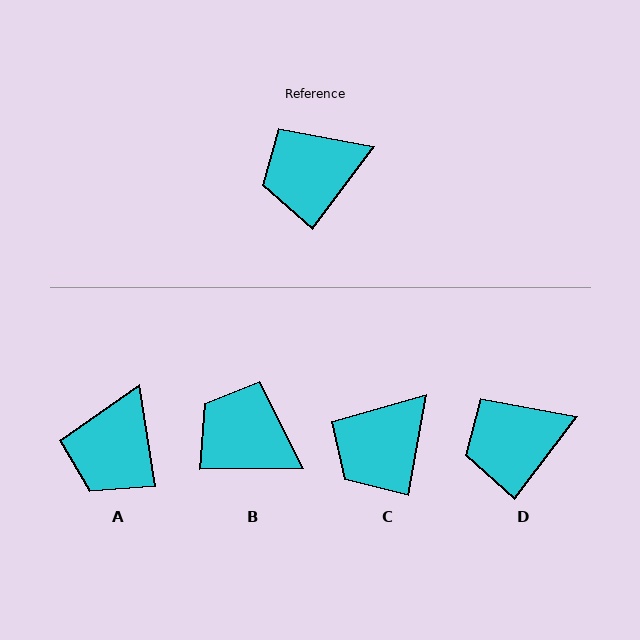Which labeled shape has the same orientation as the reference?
D.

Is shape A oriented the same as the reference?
No, it is off by about 46 degrees.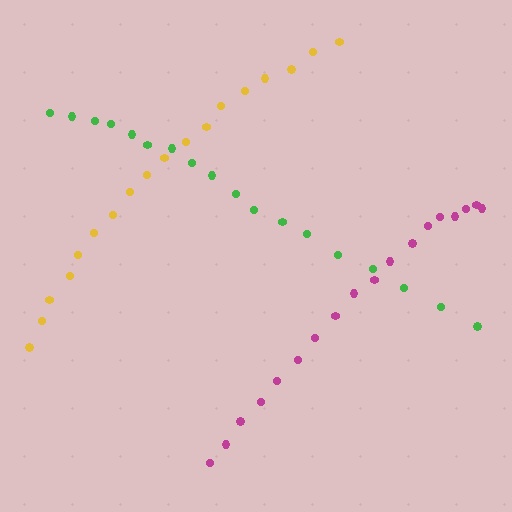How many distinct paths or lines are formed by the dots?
There are 3 distinct paths.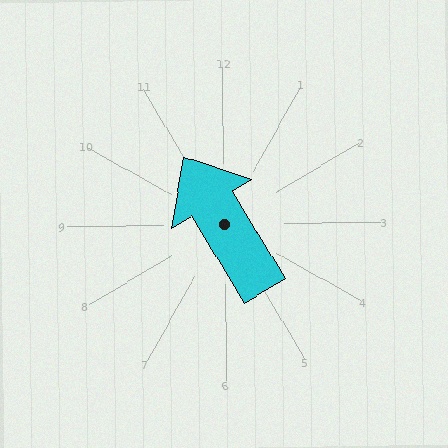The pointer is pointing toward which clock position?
Roughly 11 o'clock.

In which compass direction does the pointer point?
Northwest.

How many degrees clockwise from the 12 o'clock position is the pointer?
Approximately 330 degrees.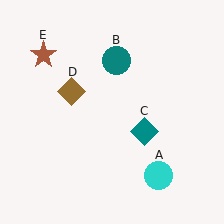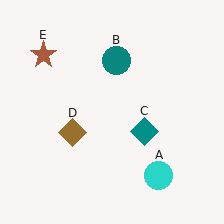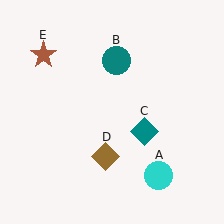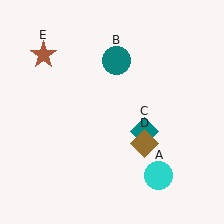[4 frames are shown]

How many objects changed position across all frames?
1 object changed position: brown diamond (object D).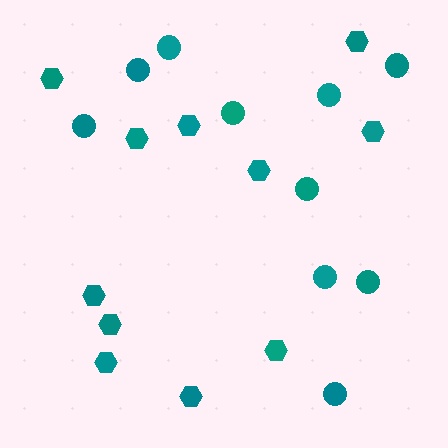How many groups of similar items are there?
There are 2 groups: one group of circles (10) and one group of hexagons (11).